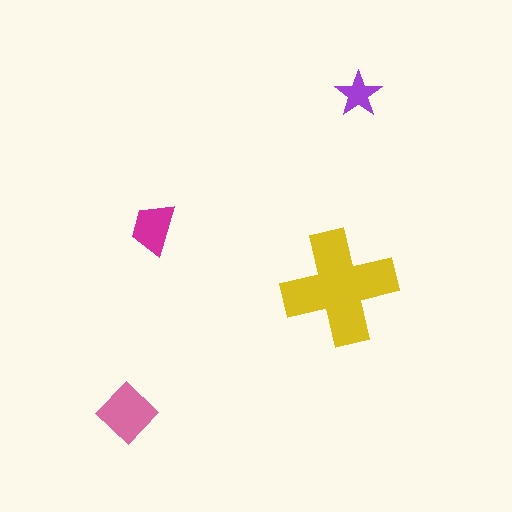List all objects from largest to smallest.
The yellow cross, the pink diamond, the magenta trapezoid, the purple star.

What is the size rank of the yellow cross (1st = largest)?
1st.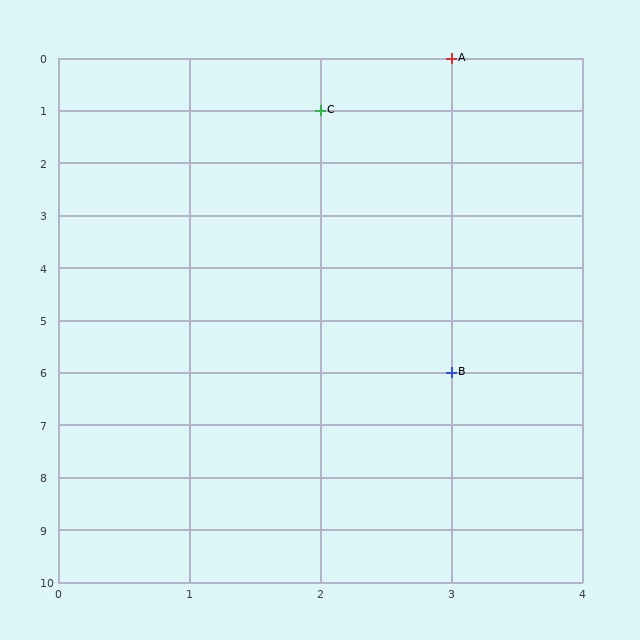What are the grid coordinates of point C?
Point C is at grid coordinates (2, 1).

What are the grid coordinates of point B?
Point B is at grid coordinates (3, 6).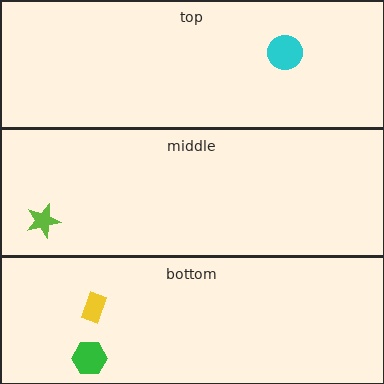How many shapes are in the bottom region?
2.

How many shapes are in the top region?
1.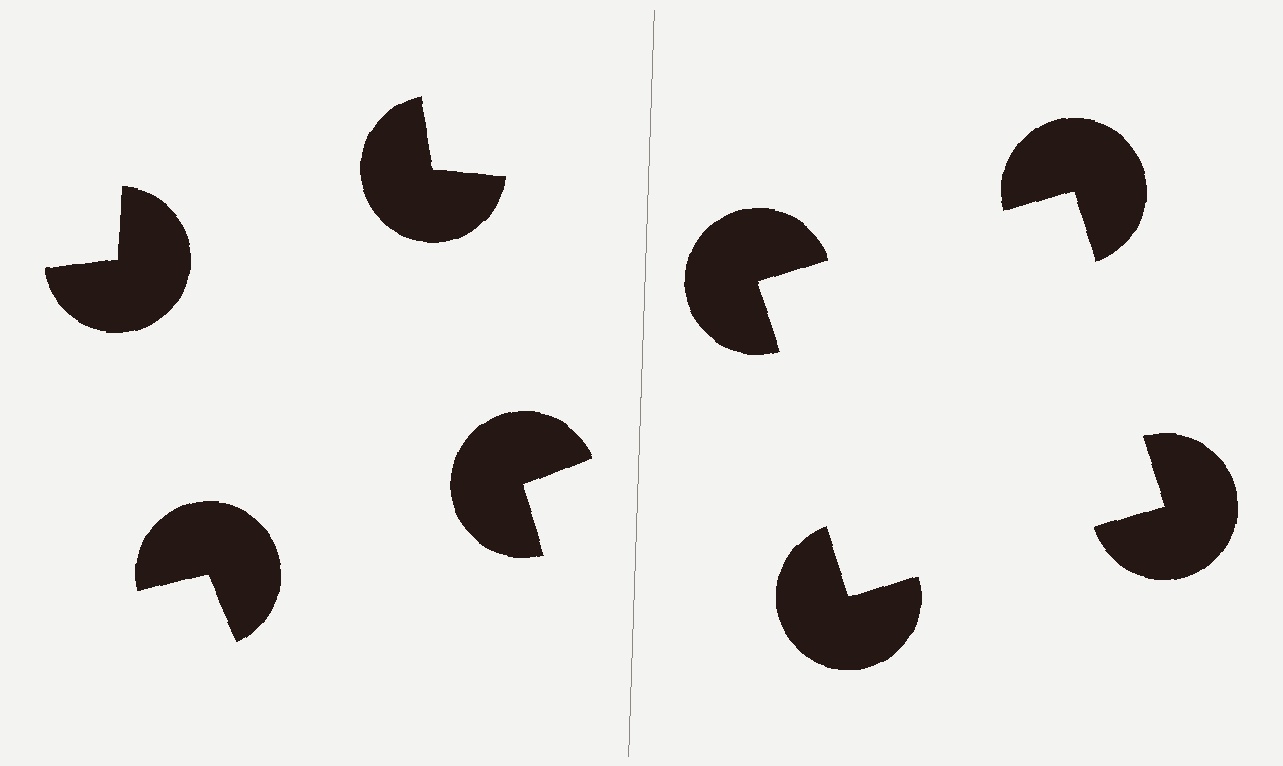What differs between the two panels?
The pac-man discs are positioned identically on both sides; only the wedge orientations differ. On the right they align to a square; on the left they are misaligned.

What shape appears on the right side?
An illusory square.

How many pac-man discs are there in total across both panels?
8 — 4 on each side.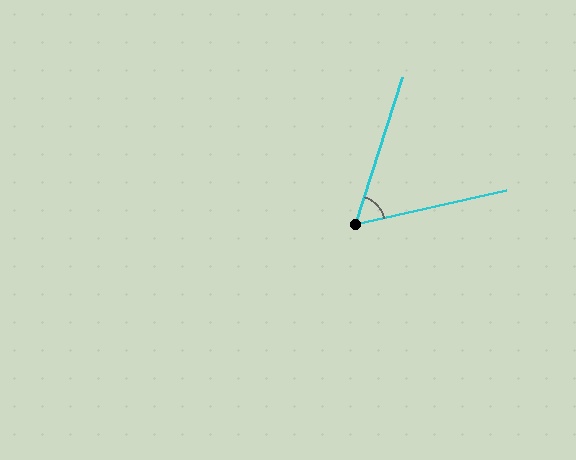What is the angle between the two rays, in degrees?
Approximately 60 degrees.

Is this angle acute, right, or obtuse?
It is acute.